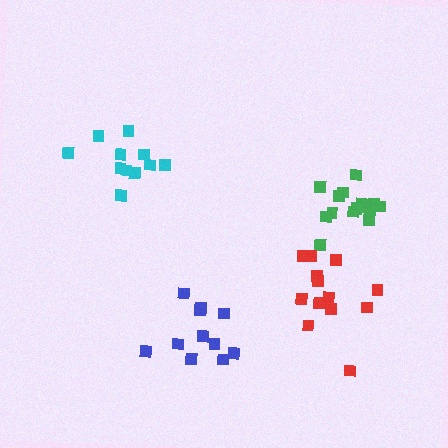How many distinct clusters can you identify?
There are 4 distinct clusters.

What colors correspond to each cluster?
The clusters are colored: green, blue, cyan, red.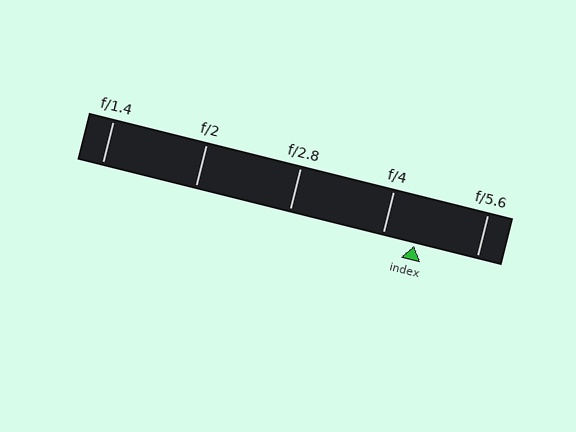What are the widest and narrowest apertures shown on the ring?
The widest aperture shown is f/1.4 and the narrowest is f/5.6.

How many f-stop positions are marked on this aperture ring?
There are 5 f-stop positions marked.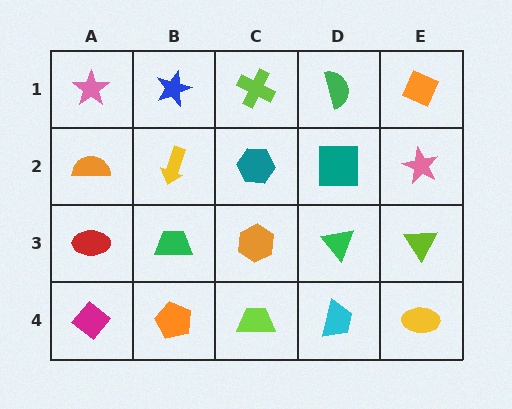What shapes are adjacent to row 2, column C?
A lime cross (row 1, column C), an orange hexagon (row 3, column C), a yellow arrow (row 2, column B), a teal square (row 2, column D).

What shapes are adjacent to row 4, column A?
A red ellipse (row 3, column A), an orange pentagon (row 4, column B).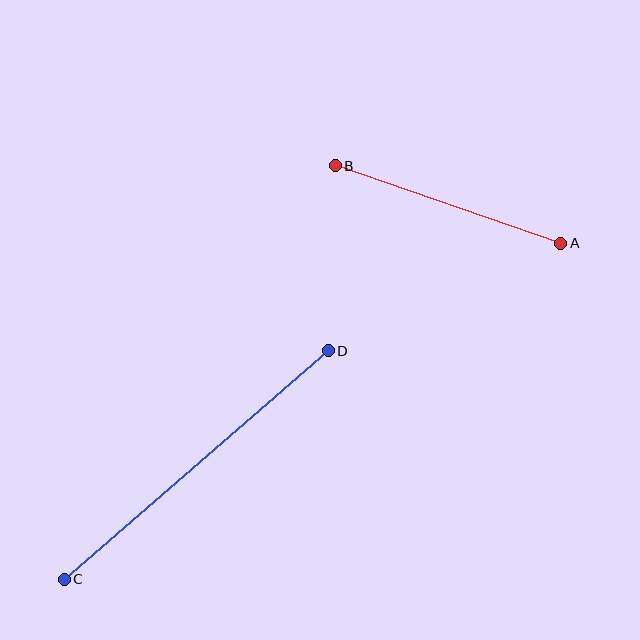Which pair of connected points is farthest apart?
Points C and D are farthest apart.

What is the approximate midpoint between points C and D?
The midpoint is at approximately (196, 465) pixels.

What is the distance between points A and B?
The distance is approximately 238 pixels.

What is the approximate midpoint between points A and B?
The midpoint is at approximately (448, 205) pixels.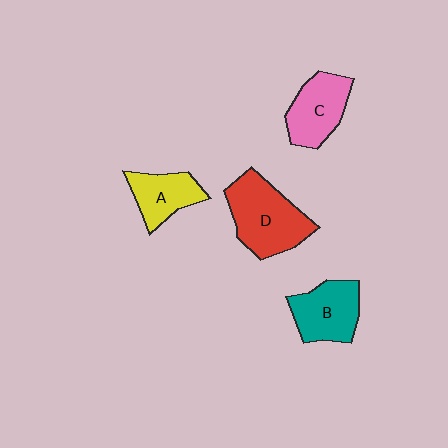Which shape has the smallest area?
Shape A (yellow).